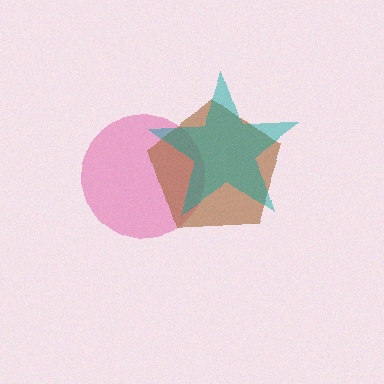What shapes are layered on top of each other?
The layered shapes are: a pink circle, a brown pentagon, a teal star.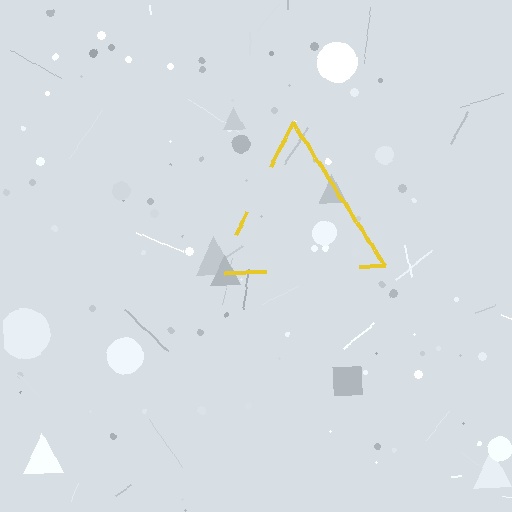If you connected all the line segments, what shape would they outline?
They would outline a triangle.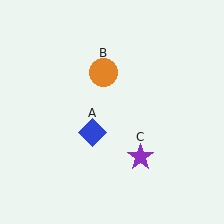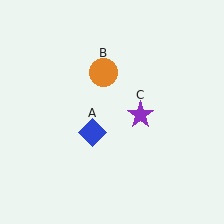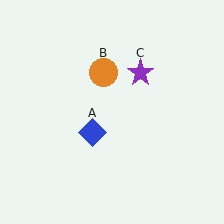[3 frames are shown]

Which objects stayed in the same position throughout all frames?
Blue diamond (object A) and orange circle (object B) remained stationary.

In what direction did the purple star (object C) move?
The purple star (object C) moved up.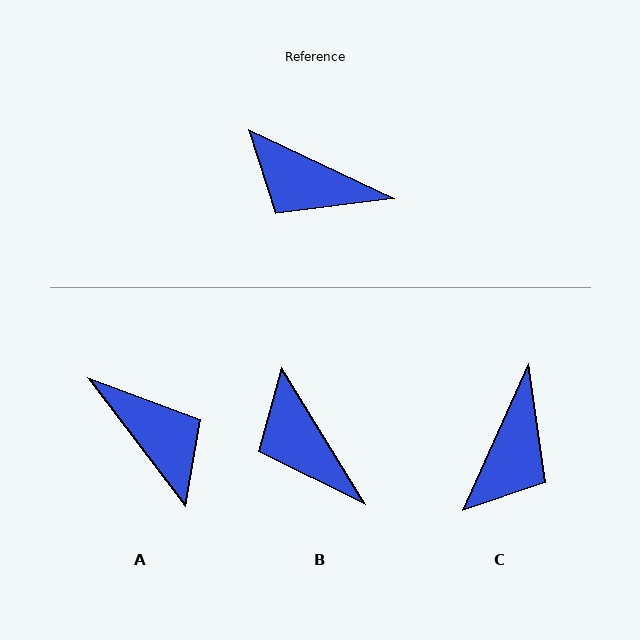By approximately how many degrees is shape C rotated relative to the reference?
Approximately 91 degrees counter-clockwise.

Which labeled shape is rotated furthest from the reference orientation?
A, about 152 degrees away.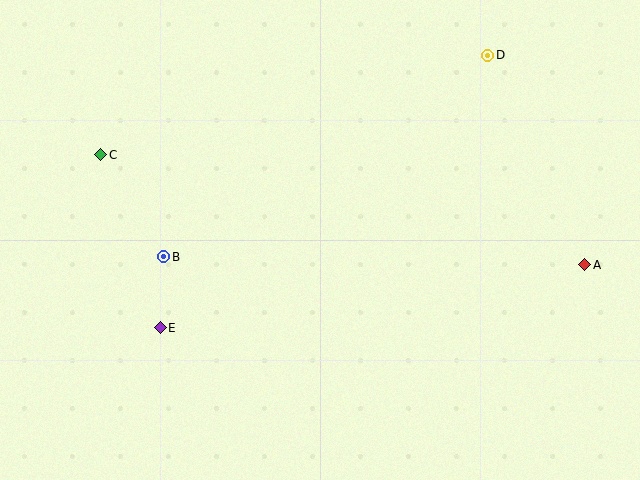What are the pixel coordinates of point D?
Point D is at (488, 55).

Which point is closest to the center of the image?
Point B at (163, 257) is closest to the center.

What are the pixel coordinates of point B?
Point B is at (163, 257).